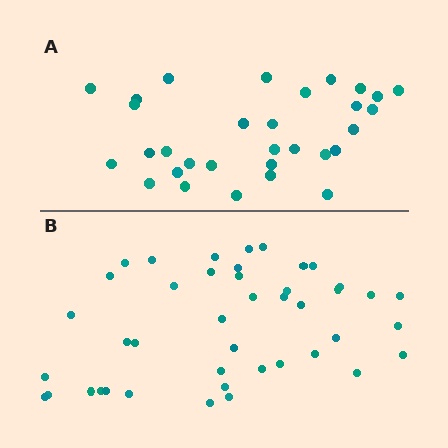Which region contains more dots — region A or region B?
Region B (the bottom region) has more dots.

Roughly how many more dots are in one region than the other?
Region B has roughly 12 or so more dots than region A.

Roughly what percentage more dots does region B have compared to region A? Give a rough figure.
About 40% more.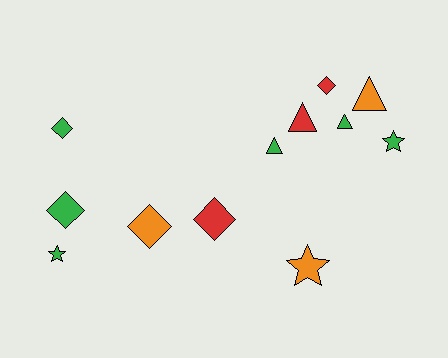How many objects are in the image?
There are 12 objects.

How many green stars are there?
There are 2 green stars.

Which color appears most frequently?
Green, with 6 objects.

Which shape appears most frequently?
Diamond, with 5 objects.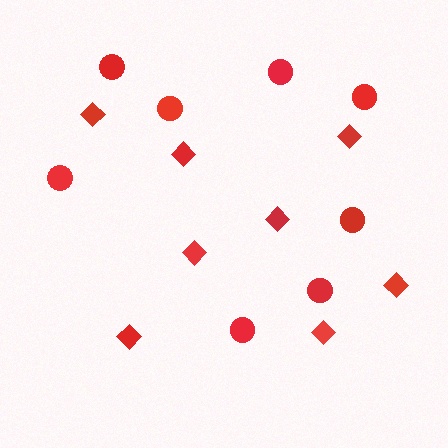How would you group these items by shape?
There are 2 groups: one group of circles (8) and one group of diamonds (8).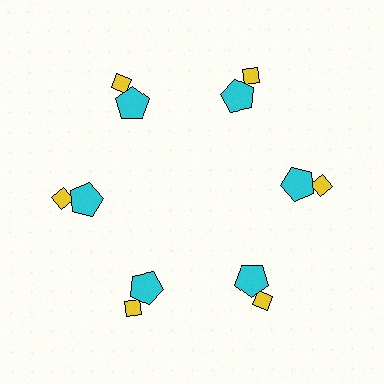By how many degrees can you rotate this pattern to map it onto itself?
The pattern maps onto itself every 60 degrees of rotation.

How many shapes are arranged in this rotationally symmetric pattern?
There are 12 shapes, arranged in 6 groups of 2.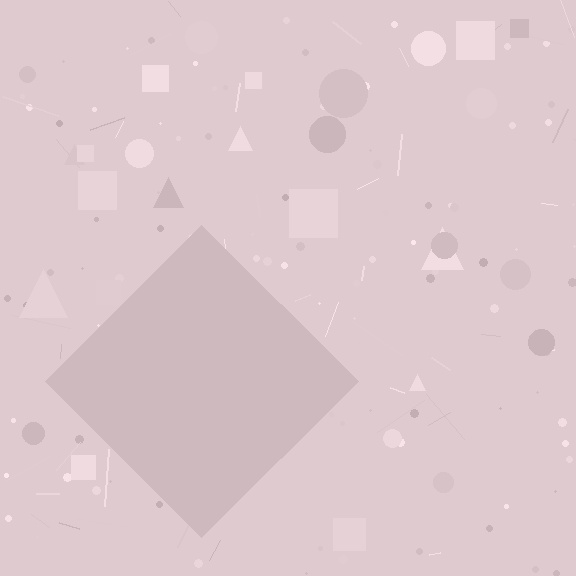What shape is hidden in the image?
A diamond is hidden in the image.